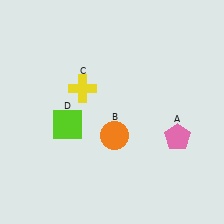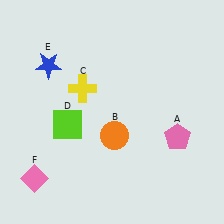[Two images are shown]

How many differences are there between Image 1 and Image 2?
There are 2 differences between the two images.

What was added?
A blue star (E), a pink diamond (F) were added in Image 2.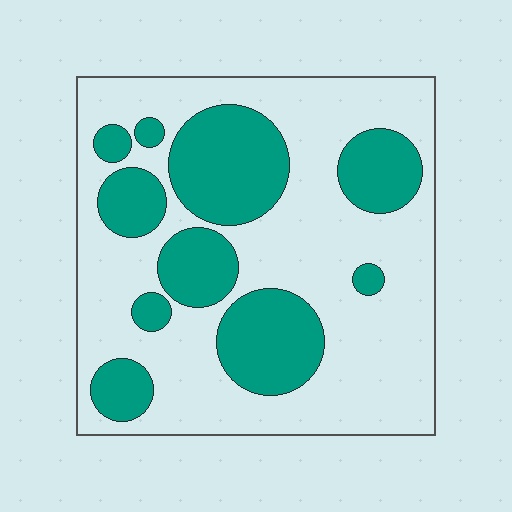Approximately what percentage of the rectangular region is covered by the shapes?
Approximately 35%.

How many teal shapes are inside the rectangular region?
10.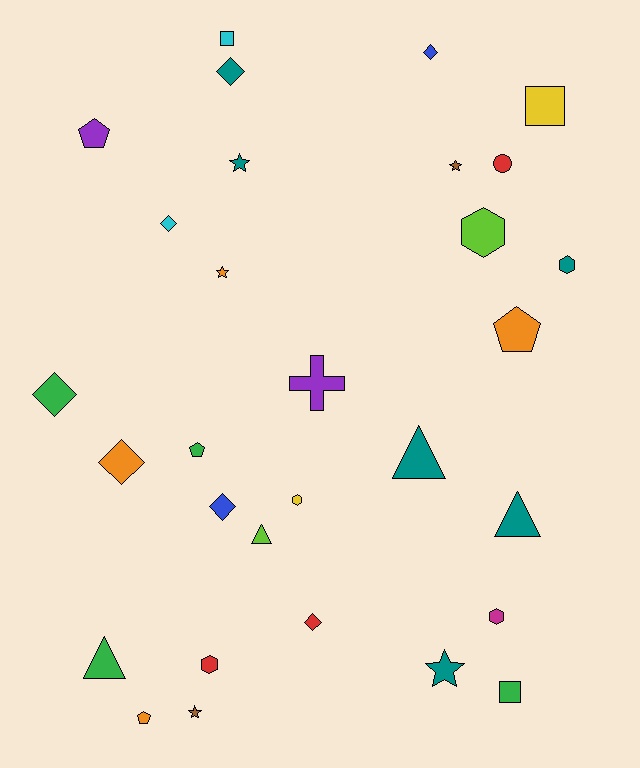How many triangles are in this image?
There are 4 triangles.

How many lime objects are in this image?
There are 2 lime objects.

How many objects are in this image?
There are 30 objects.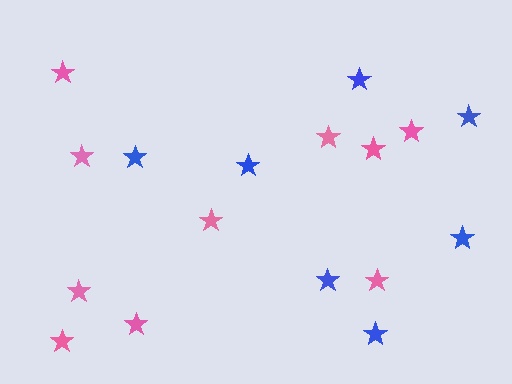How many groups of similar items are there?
There are 2 groups: one group of pink stars (10) and one group of blue stars (7).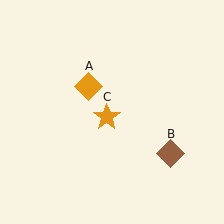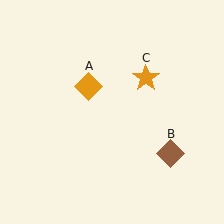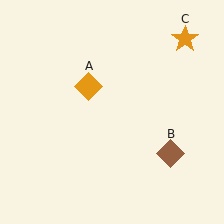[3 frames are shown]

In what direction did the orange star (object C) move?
The orange star (object C) moved up and to the right.